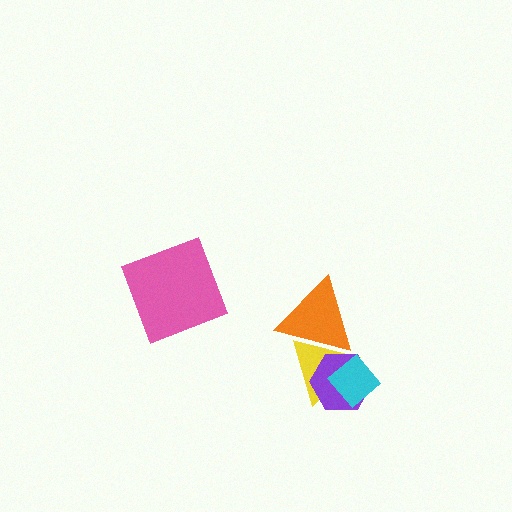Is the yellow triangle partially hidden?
Yes, it is partially covered by another shape.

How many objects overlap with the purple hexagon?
3 objects overlap with the purple hexagon.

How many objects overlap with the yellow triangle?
3 objects overlap with the yellow triangle.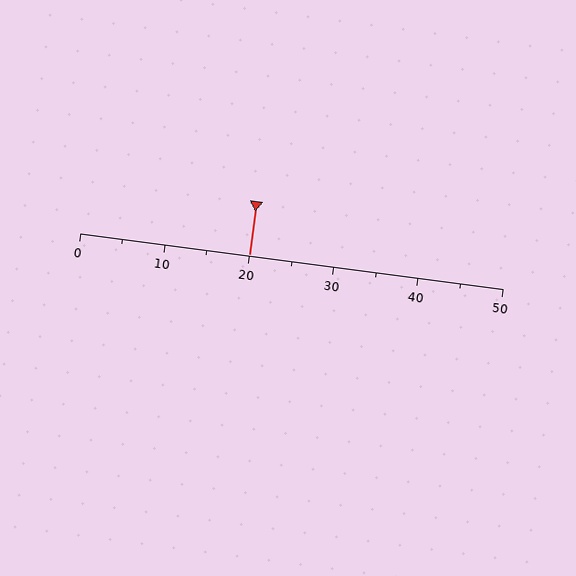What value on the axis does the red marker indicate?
The marker indicates approximately 20.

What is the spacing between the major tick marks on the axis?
The major ticks are spaced 10 apart.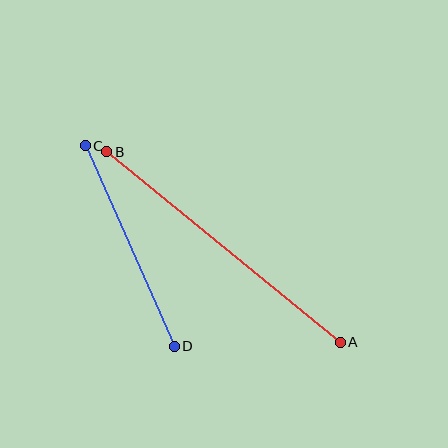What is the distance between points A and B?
The distance is approximately 301 pixels.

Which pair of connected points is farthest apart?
Points A and B are farthest apart.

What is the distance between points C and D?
The distance is approximately 220 pixels.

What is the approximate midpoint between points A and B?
The midpoint is at approximately (224, 247) pixels.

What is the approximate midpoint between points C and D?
The midpoint is at approximately (130, 246) pixels.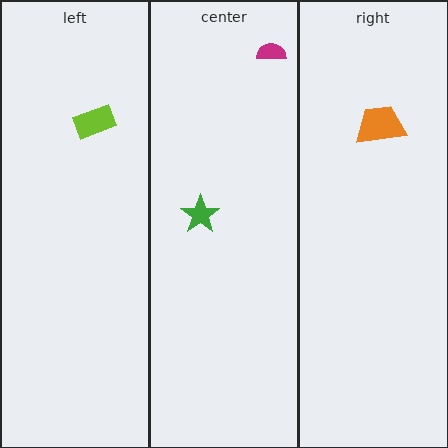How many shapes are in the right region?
1.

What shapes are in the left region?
The lime rectangle.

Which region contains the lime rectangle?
The left region.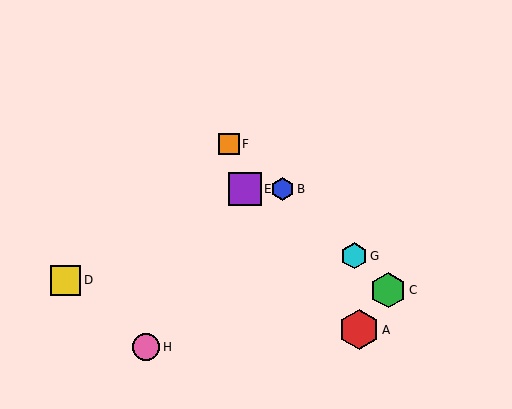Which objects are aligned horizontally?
Objects B, E are aligned horizontally.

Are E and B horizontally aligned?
Yes, both are at y≈189.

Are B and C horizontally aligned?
No, B is at y≈189 and C is at y≈290.